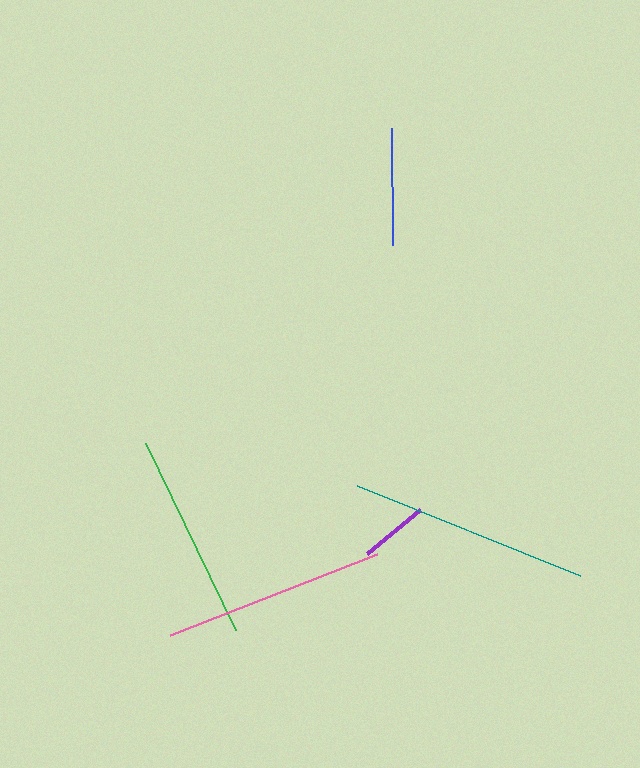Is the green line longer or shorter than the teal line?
The teal line is longer than the green line.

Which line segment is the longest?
The teal line is the longest at approximately 240 pixels.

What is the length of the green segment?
The green segment is approximately 207 pixels long.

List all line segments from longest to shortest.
From longest to shortest: teal, pink, green, blue, purple.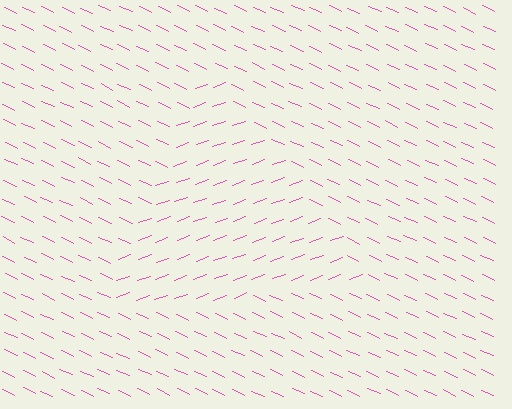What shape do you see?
I see a triangle.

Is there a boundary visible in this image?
Yes, there is a texture boundary formed by a change in line orientation.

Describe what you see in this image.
The image is filled with small pink line segments. A triangle region in the image has lines oriented differently from the surrounding lines, creating a visible texture boundary.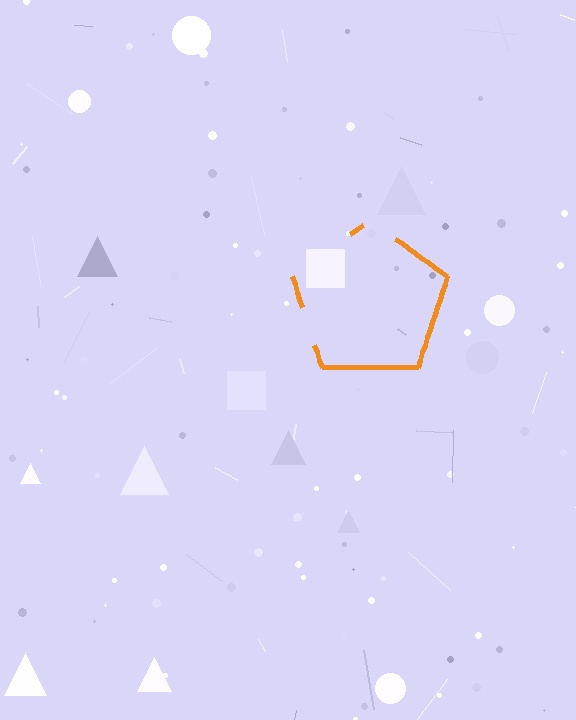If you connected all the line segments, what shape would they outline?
They would outline a pentagon.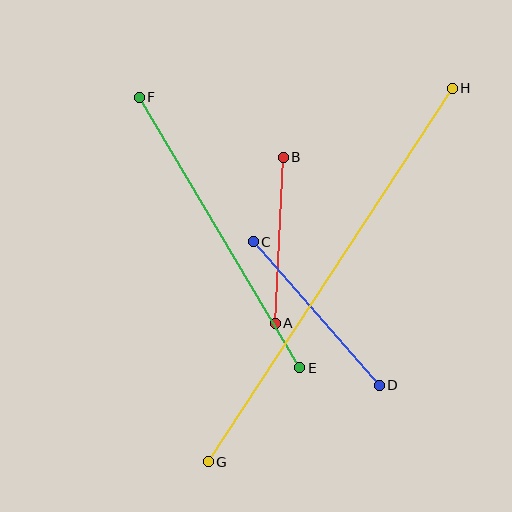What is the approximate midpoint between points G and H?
The midpoint is at approximately (330, 275) pixels.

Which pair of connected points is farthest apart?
Points G and H are farthest apart.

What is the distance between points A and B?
The distance is approximately 166 pixels.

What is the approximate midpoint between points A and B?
The midpoint is at approximately (279, 240) pixels.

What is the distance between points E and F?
The distance is approximately 314 pixels.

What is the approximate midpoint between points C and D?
The midpoint is at approximately (316, 314) pixels.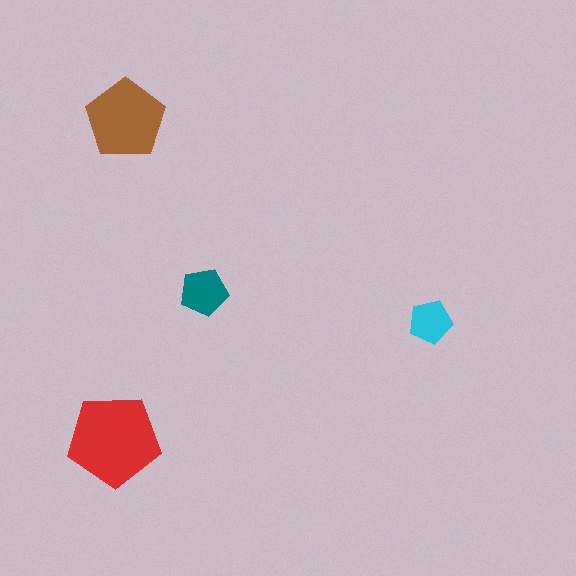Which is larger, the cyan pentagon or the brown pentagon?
The brown one.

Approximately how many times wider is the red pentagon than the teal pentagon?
About 2 times wider.